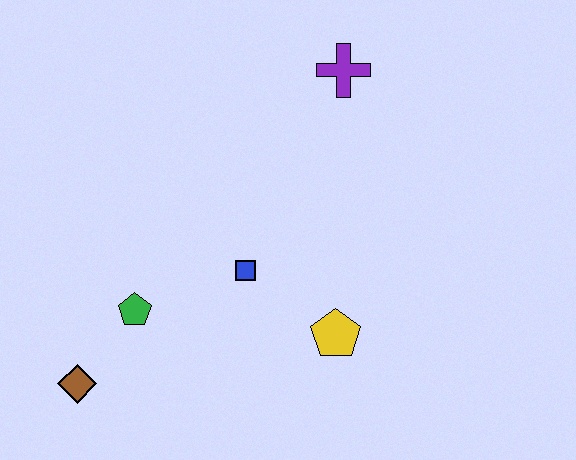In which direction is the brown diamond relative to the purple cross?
The brown diamond is below the purple cross.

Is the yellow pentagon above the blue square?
No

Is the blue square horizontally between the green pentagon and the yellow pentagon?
Yes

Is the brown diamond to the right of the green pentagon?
No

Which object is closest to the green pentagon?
The brown diamond is closest to the green pentagon.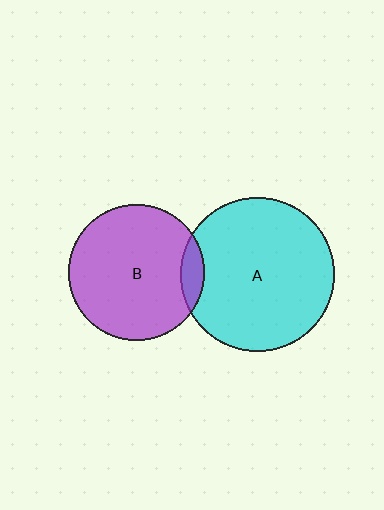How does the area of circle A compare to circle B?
Approximately 1.3 times.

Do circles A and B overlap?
Yes.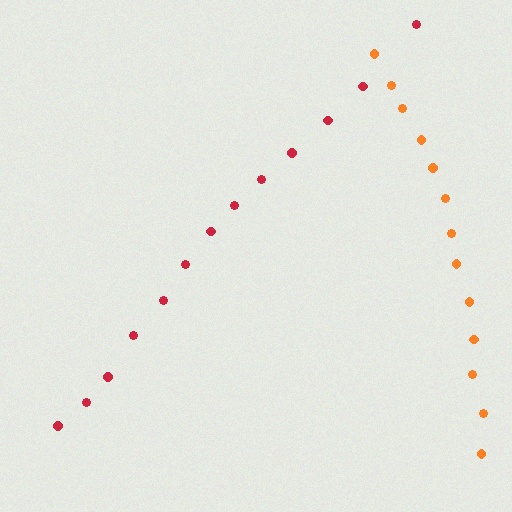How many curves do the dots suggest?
There are 2 distinct paths.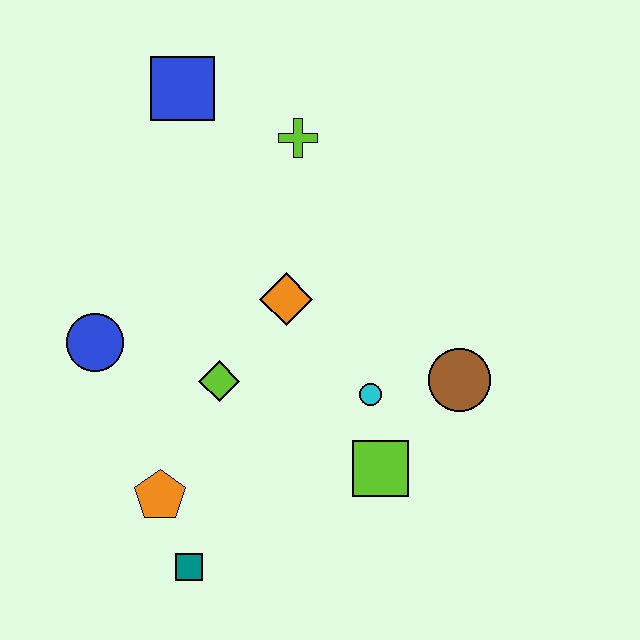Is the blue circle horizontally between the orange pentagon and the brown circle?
No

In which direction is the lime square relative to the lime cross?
The lime square is below the lime cross.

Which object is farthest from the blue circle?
The brown circle is farthest from the blue circle.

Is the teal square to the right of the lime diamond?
No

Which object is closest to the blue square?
The lime cross is closest to the blue square.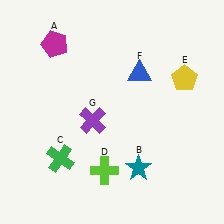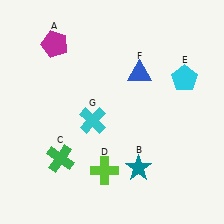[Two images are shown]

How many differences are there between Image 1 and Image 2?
There are 2 differences between the two images.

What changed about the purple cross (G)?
In Image 1, G is purple. In Image 2, it changed to cyan.